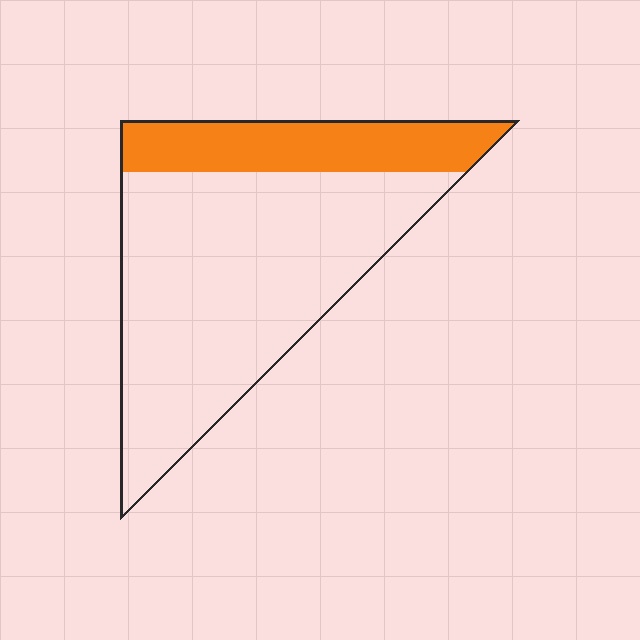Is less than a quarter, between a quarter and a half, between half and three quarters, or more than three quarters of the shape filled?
Less than a quarter.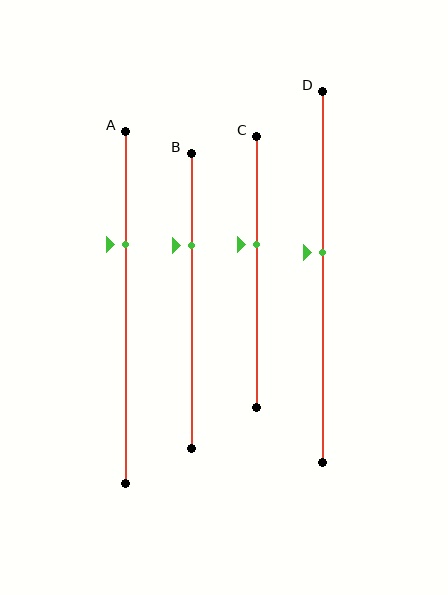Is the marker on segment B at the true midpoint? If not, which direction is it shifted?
No, the marker on segment B is shifted upward by about 19% of the segment length.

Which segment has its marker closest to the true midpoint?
Segment D has its marker closest to the true midpoint.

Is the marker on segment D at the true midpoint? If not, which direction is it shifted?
No, the marker on segment D is shifted upward by about 7% of the segment length.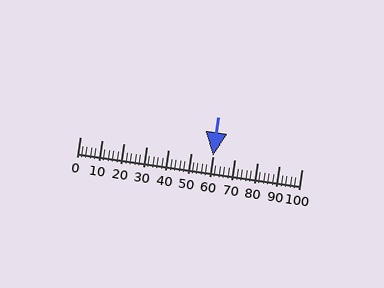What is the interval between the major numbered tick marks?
The major tick marks are spaced 10 units apart.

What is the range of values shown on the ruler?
The ruler shows values from 0 to 100.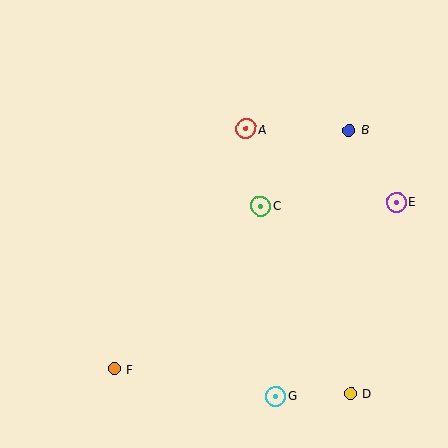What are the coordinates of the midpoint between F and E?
The midpoint between F and E is at (255, 285).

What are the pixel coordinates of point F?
Point F is at (114, 369).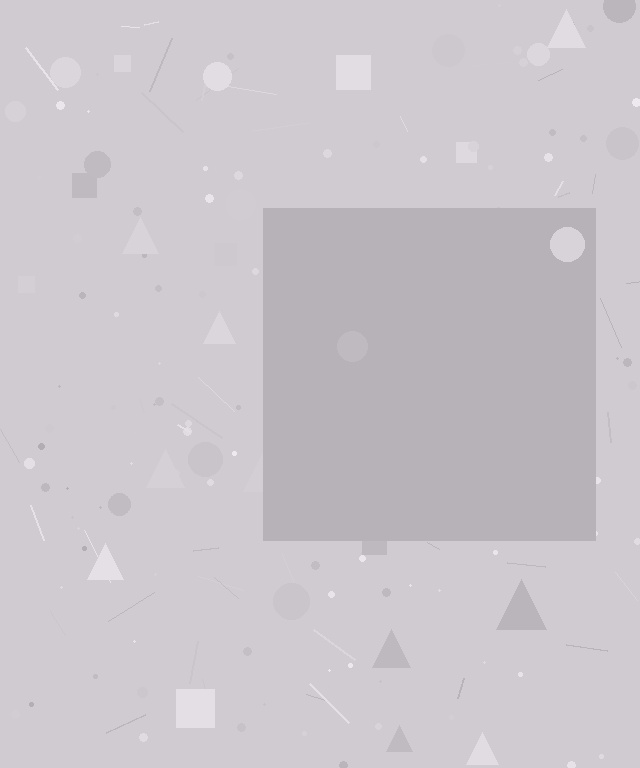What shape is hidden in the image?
A square is hidden in the image.